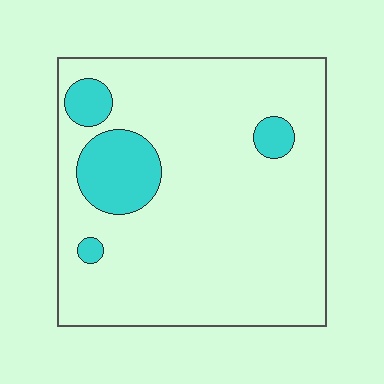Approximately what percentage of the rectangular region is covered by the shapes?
Approximately 15%.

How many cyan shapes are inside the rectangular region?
4.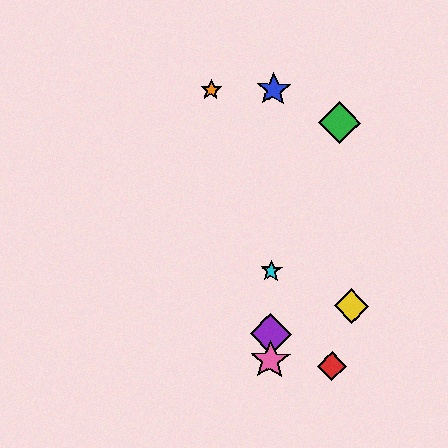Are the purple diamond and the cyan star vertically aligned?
Yes, both are at x≈271.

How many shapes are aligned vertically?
4 shapes (the blue star, the purple diamond, the cyan star, the pink star) are aligned vertically.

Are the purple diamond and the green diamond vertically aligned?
No, the purple diamond is at x≈271 and the green diamond is at x≈340.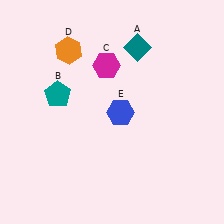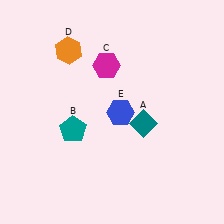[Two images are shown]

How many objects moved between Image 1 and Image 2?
2 objects moved between the two images.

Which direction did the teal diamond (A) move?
The teal diamond (A) moved down.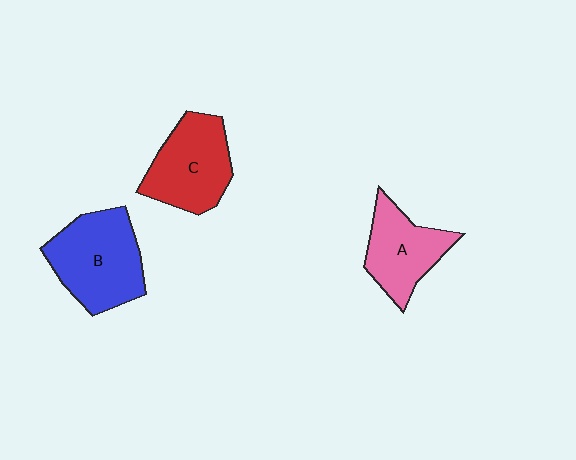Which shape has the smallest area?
Shape A (pink).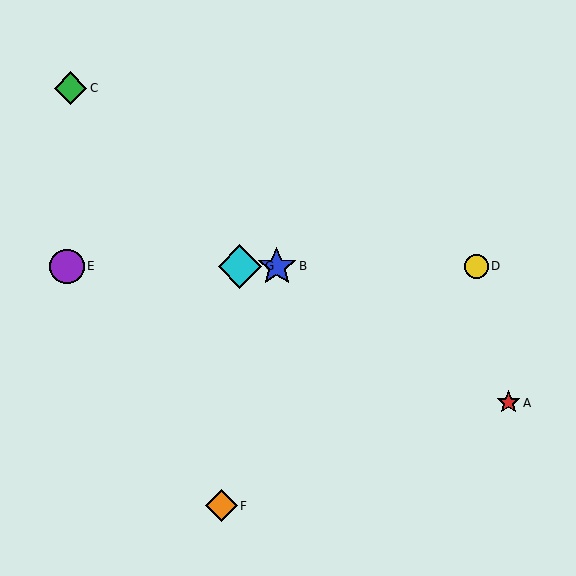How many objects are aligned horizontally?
4 objects (B, D, E, G) are aligned horizontally.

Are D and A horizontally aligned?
No, D is at y≈266 and A is at y≈403.